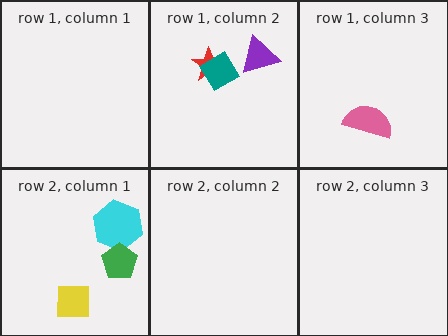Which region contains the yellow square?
The row 2, column 1 region.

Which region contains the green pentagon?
The row 2, column 1 region.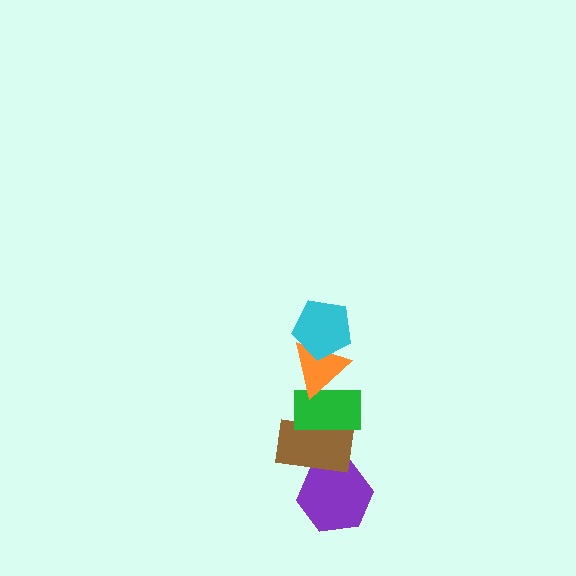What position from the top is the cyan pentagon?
The cyan pentagon is 1st from the top.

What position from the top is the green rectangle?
The green rectangle is 3rd from the top.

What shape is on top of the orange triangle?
The cyan pentagon is on top of the orange triangle.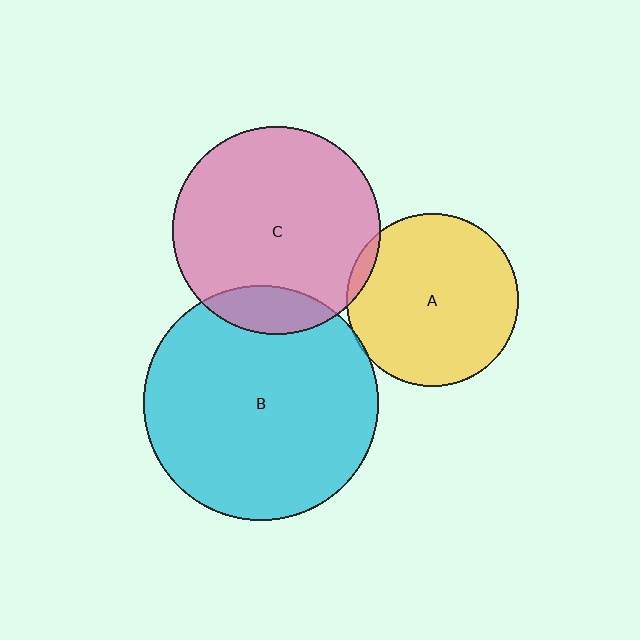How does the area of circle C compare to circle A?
Approximately 1.4 times.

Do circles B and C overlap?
Yes.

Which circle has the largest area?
Circle B (cyan).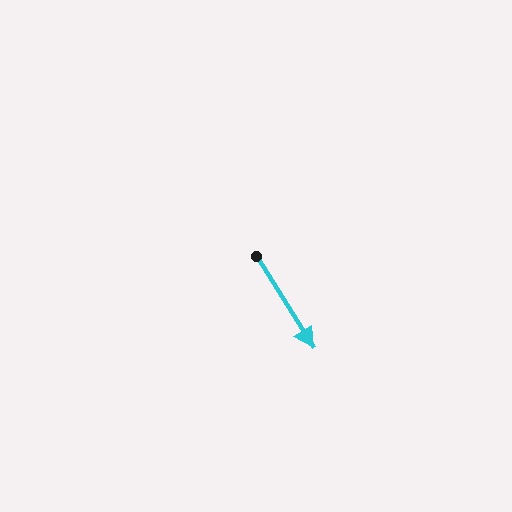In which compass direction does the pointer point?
Southeast.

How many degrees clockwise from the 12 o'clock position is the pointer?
Approximately 148 degrees.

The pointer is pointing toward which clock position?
Roughly 5 o'clock.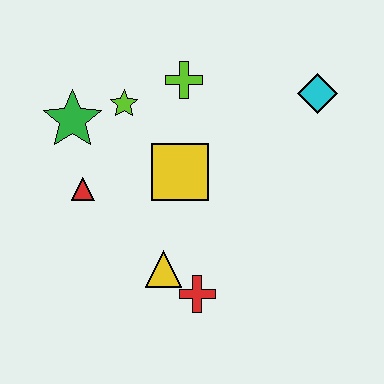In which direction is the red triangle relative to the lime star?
The red triangle is below the lime star.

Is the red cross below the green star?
Yes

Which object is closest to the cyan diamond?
The lime cross is closest to the cyan diamond.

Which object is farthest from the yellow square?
The cyan diamond is farthest from the yellow square.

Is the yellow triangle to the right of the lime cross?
No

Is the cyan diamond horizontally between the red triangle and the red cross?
No